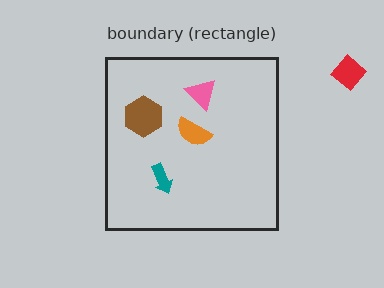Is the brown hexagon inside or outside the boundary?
Inside.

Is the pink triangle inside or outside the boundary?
Inside.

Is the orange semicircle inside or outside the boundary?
Inside.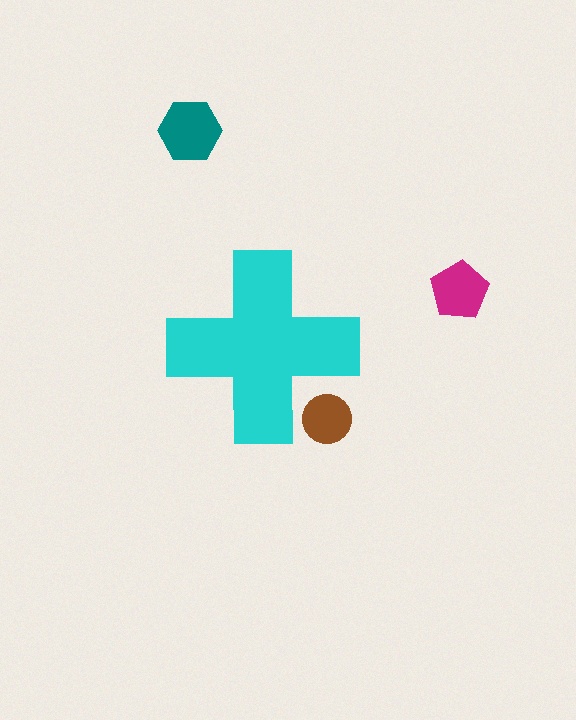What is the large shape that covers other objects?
A cyan cross.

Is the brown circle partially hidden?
Yes, the brown circle is partially hidden behind the cyan cross.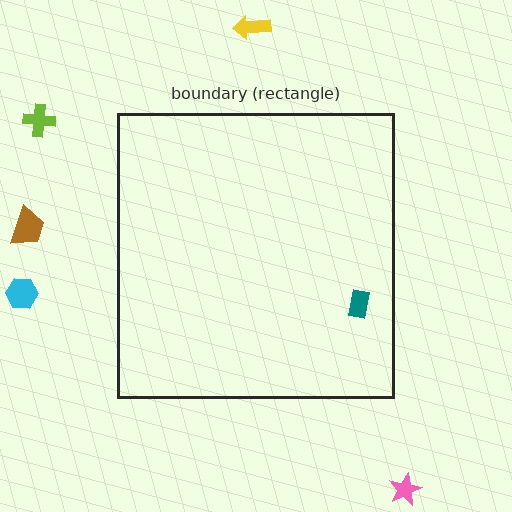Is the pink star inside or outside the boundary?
Outside.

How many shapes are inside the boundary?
1 inside, 5 outside.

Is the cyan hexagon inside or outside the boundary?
Outside.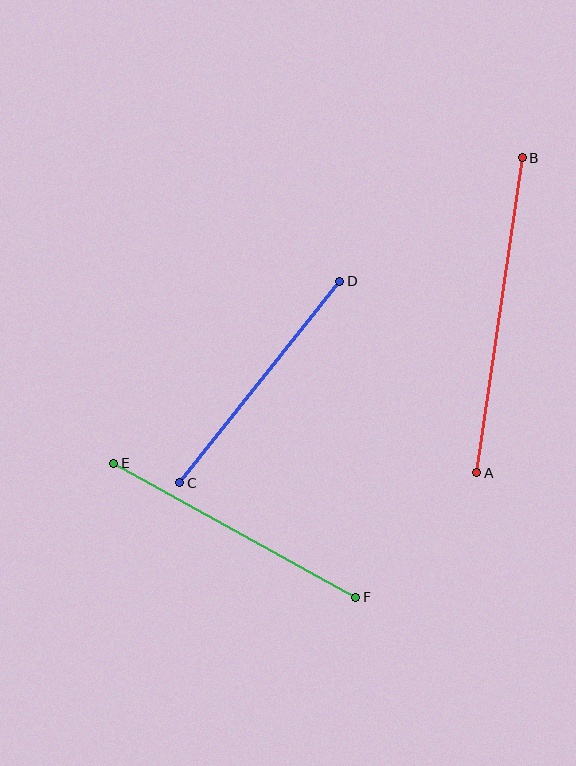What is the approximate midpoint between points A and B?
The midpoint is at approximately (500, 315) pixels.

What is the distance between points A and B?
The distance is approximately 318 pixels.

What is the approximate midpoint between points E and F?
The midpoint is at approximately (235, 530) pixels.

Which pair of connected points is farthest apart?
Points A and B are farthest apart.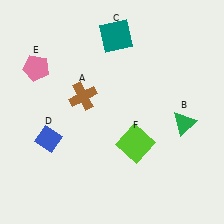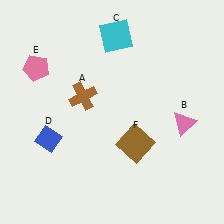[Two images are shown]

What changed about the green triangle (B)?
In Image 1, B is green. In Image 2, it changed to pink.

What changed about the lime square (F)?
In Image 1, F is lime. In Image 2, it changed to brown.